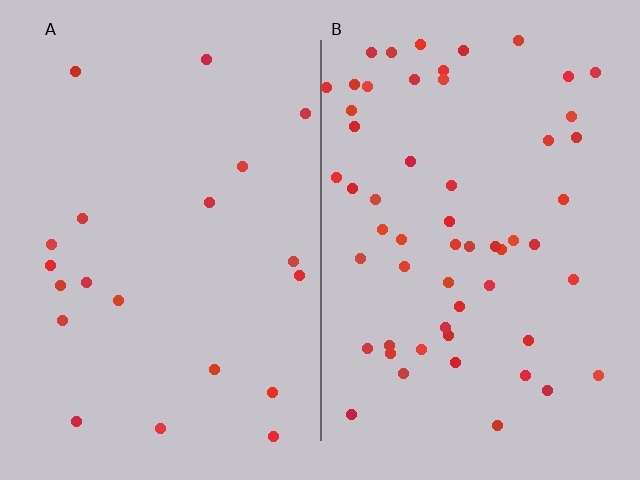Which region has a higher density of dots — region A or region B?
B (the right).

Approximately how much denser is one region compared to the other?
Approximately 2.8× — region B over region A.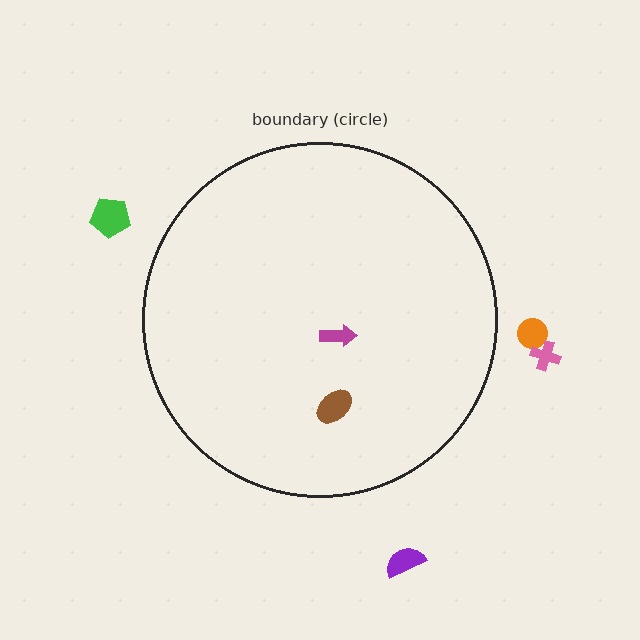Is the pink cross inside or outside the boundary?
Outside.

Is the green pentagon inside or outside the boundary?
Outside.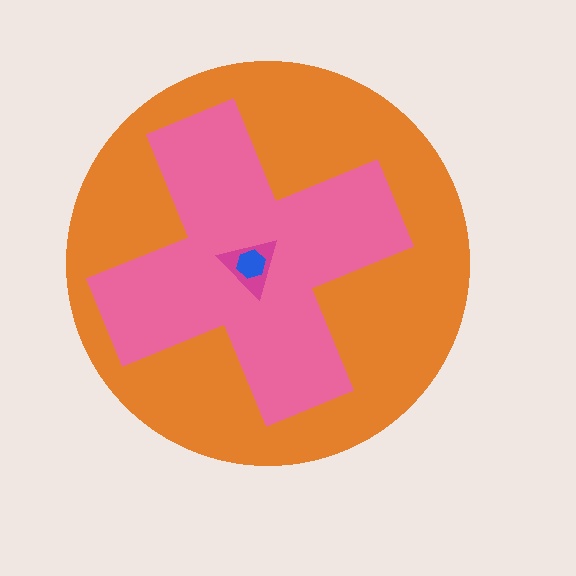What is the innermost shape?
The blue hexagon.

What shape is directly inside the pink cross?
The magenta triangle.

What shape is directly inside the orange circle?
The pink cross.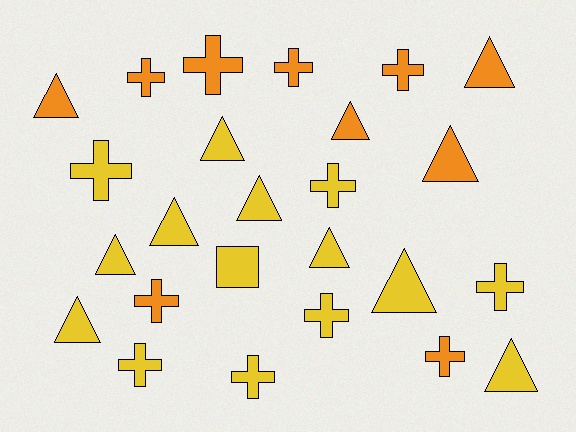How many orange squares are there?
There are no orange squares.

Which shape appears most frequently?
Cross, with 12 objects.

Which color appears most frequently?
Yellow, with 15 objects.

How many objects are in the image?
There are 25 objects.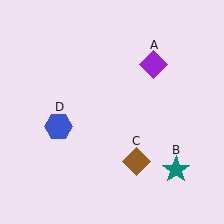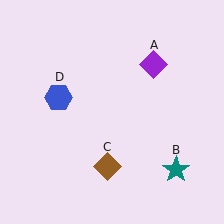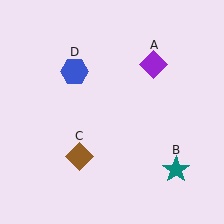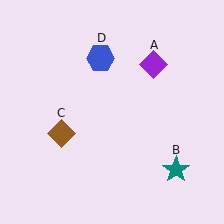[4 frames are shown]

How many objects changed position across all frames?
2 objects changed position: brown diamond (object C), blue hexagon (object D).